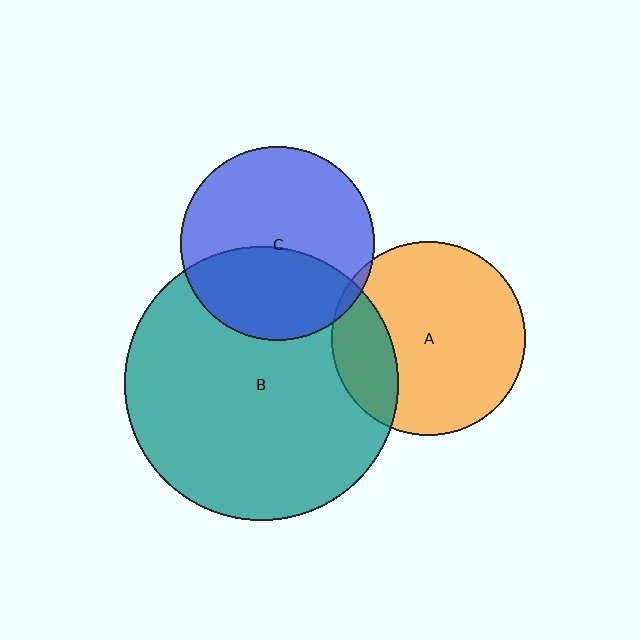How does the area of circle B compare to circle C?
Approximately 2.0 times.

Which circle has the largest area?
Circle B (teal).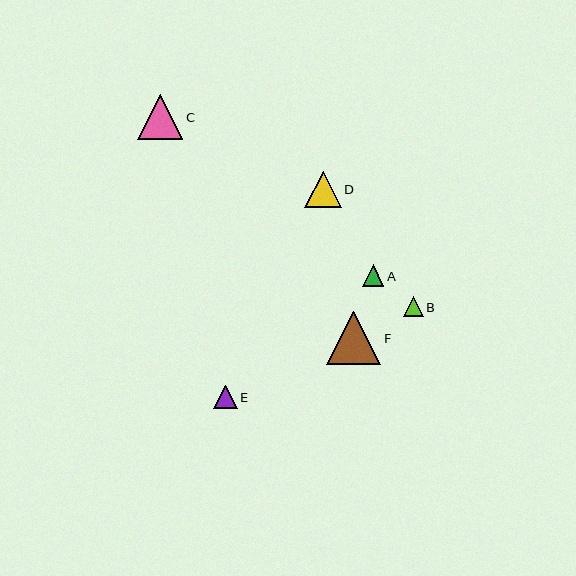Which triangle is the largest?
Triangle F is the largest with a size of approximately 54 pixels.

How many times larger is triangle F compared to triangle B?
Triangle F is approximately 2.7 times the size of triangle B.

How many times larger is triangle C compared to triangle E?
Triangle C is approximately 1.9 times the size of triangle E.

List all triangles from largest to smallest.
From largest to smallest: F, C, D, E, A, B.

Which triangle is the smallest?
Triangle B is the smallest with a size of approximately 20 pixels.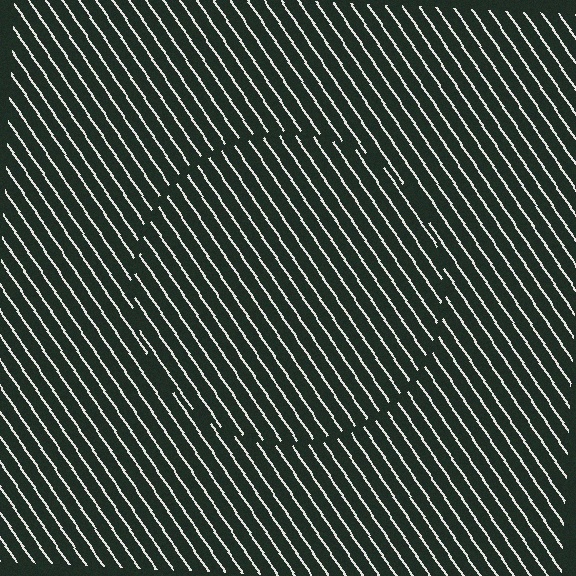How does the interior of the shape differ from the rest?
The interior of the shape contains the same grating, shifted by half a period — the contour is defined by the phase discontinuity where line-ends from the inner and outer gratings abut.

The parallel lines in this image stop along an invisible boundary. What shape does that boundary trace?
An illusory circle. The interior of the shape contains the same grating, shifted by half a period — the contour is defined by the phase discontinuity where line-ends from the inner and outer gratings abut.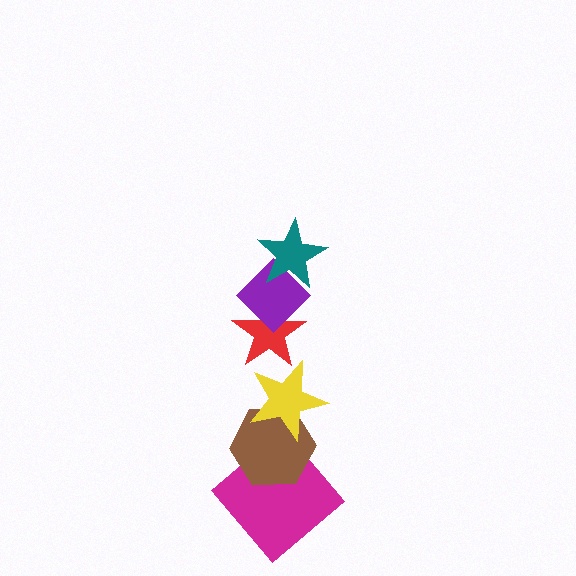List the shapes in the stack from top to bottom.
From top to bottom: the teal star, the purple diamond, the red star, the yellow star, the brown hexagon, the magenta diamond.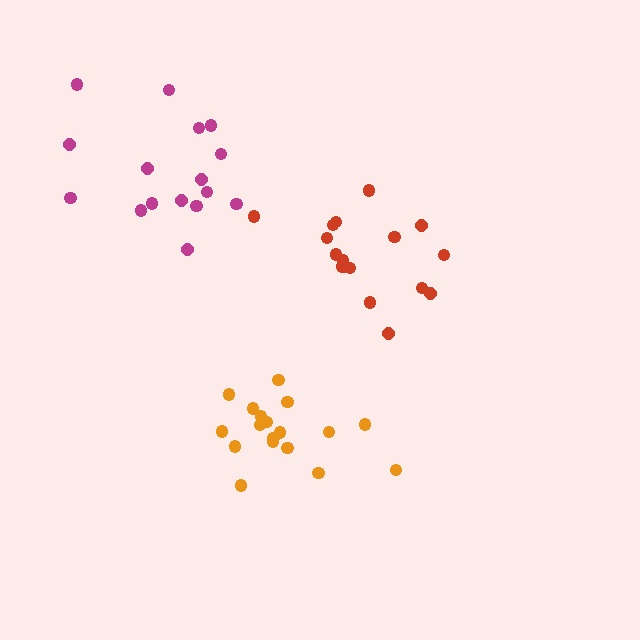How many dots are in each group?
Group 1: 18 dots, Group 2: 17 dots, Group 3: 16 dots (51 total).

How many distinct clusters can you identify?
There are 3 distinct clusters.